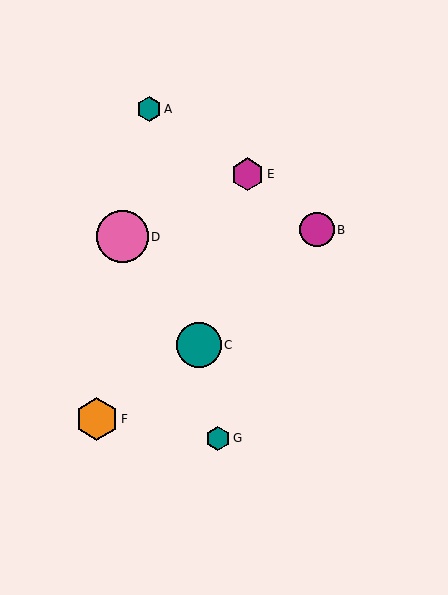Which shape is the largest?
The pink circle (labeled D) is the largest.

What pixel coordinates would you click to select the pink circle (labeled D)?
Click at (122, 237) to select the pink circle D.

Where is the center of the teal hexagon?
The center of the teal hexagon is at (149, 109).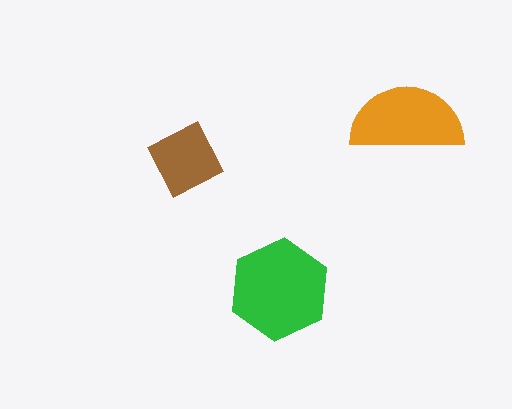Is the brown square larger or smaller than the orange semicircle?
Smaller.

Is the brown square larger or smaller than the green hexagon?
Smaller.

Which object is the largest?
The green hexagon.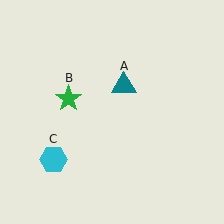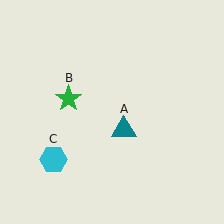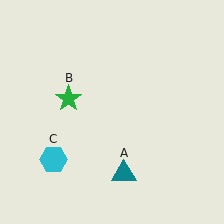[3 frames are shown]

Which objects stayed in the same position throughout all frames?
Green star (object B) and cyan hexagon (object C) remained stationary.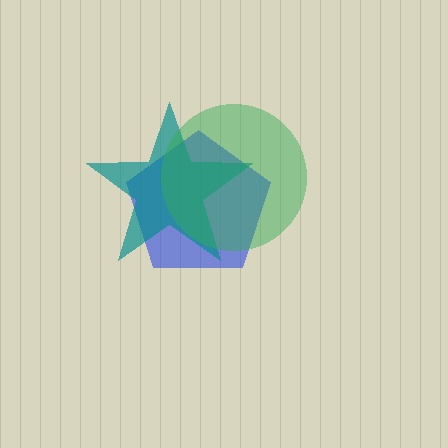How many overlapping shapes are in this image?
There are 3 overlapping shapes in the image.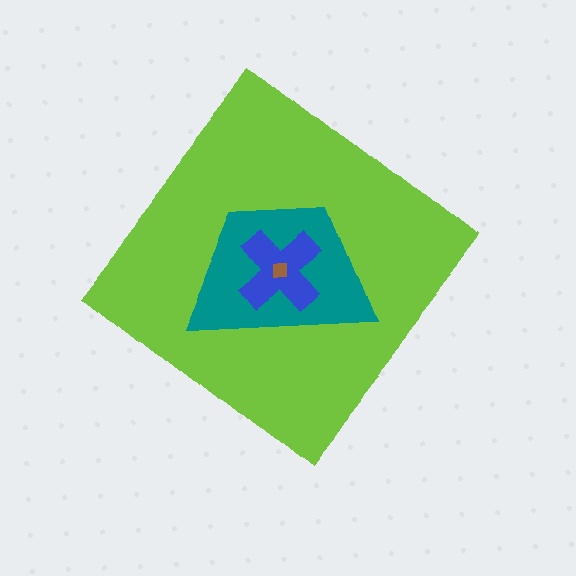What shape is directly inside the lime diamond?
The teal trapezoid.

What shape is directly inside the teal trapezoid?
The blue cross.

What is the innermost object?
The brown square.